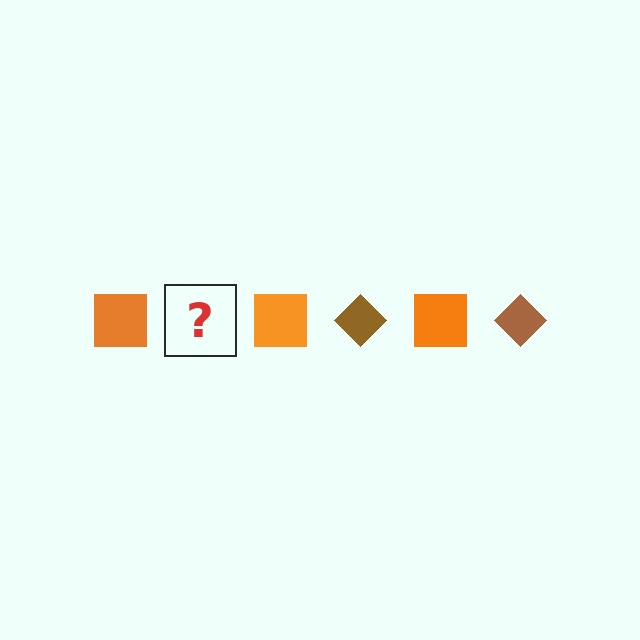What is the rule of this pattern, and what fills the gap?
The rule is that the pattern alternates between orange square and brown diamond. The gap should be filled with a brown diamond.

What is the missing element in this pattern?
The missing element is a brown diamond.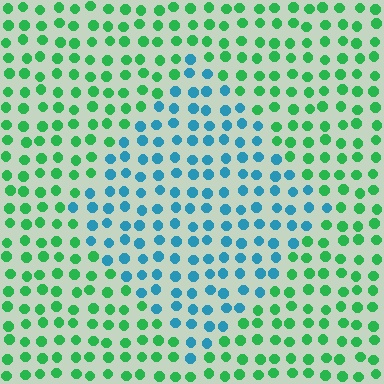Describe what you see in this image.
The image is filled with small green elements in a uniform arrangement. A diamond-shaped region is visible where the elements are tinted to a slightly different hue, forming a subtle color boundary.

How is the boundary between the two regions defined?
The boundary is defined purely by a slight shift in hue (about 58 degrees). Spacing, size, and orientation are identical on both sides.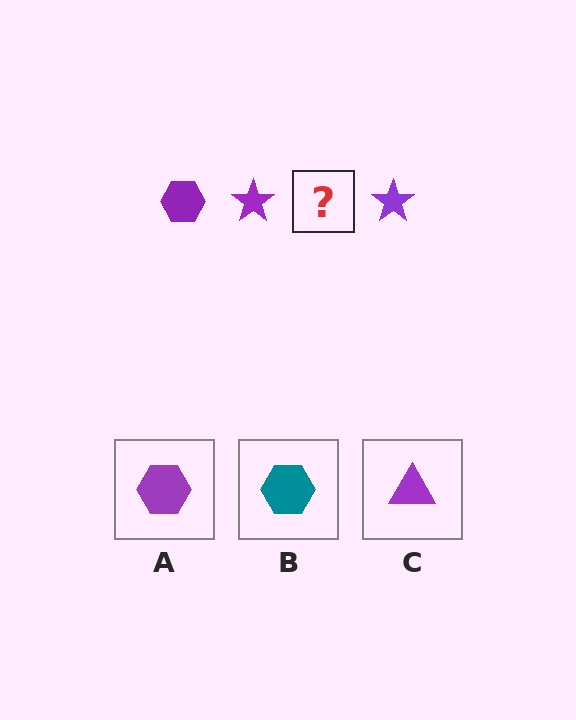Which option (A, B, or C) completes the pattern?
A.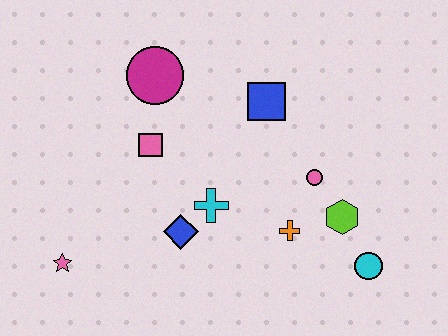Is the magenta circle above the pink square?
Yes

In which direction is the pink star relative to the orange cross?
The pink star is to the left of the orange cross.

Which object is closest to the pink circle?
The lime hexagon is closest to the pink circle.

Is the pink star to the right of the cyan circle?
No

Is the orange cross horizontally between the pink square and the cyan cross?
No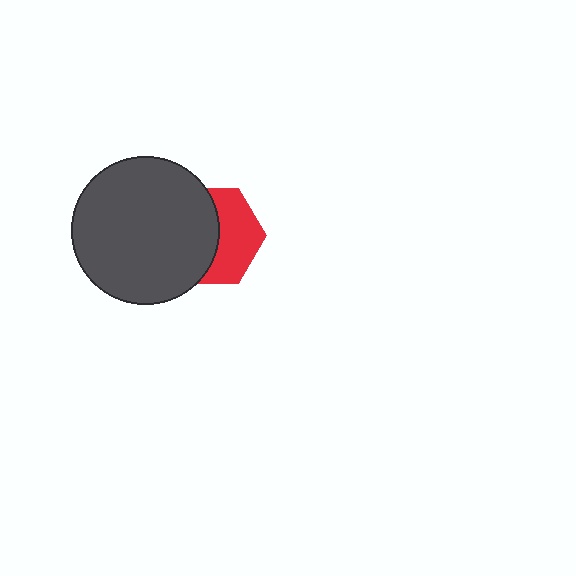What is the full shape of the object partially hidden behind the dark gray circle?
The partially hidden object is a red hexagon.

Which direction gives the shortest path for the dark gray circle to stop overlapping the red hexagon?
Moving left gives the shortest separation.